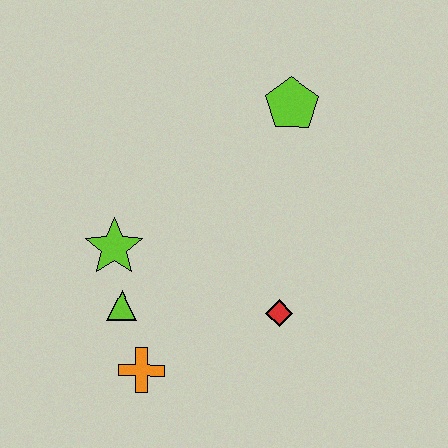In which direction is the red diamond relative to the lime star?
The red diamond is to the right of the lime star.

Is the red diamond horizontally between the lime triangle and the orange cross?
No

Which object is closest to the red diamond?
The orange cross is closest to the red diamond.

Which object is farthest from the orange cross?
The lime pentagon is farthest from the orange cross.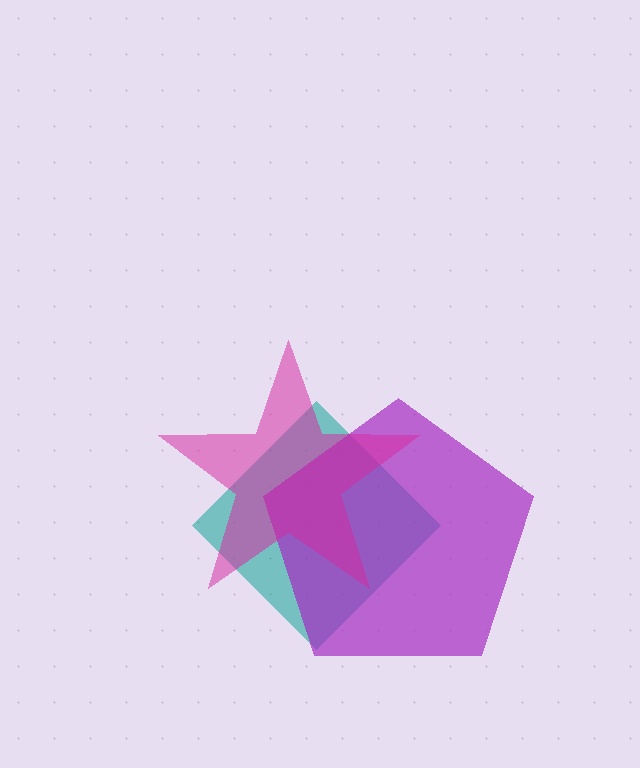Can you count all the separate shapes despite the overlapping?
Yes, there are 3 separate shapes.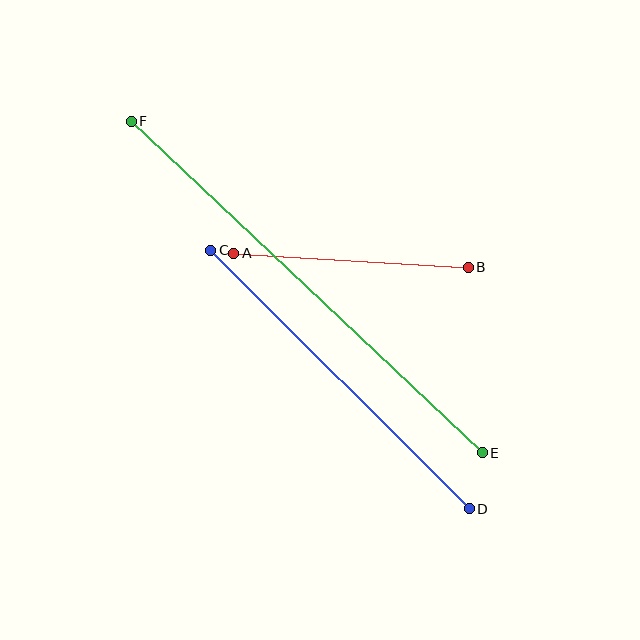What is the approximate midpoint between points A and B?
The midpoint is at approximately (351, 260) pixels.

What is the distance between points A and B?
The distance is approximately 235 pixels.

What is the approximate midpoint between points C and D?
The midpoint is at approximately (340, 380) pixels.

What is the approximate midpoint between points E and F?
The midpoint is at approximately (307, 287) pixels.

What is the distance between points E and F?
The distance is approximately 483 pixels.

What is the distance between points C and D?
The distance is approximately 366 pixels.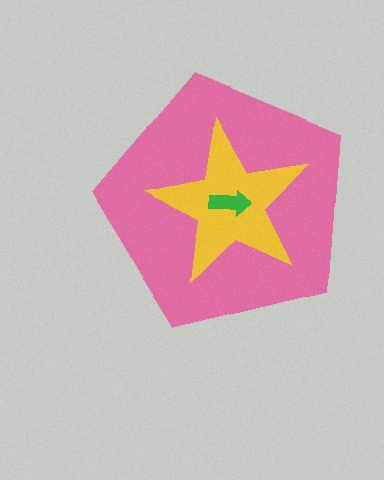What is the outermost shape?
The pink pentagon.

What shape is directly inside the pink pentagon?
The yellow star.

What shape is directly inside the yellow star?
The green arrow.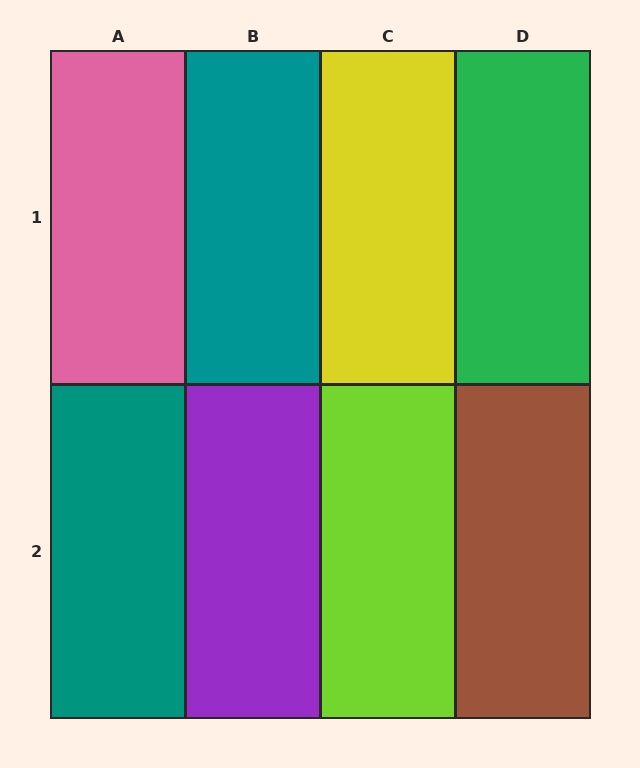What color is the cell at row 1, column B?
Teal.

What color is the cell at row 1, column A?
Pink.